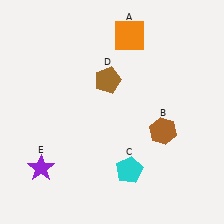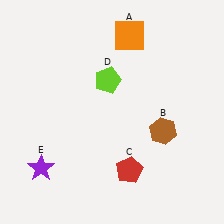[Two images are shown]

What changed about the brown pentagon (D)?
In Image 1, D is brown. In Image 2, it changed to lime.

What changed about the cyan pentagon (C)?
In Image 1, C is cyan. In Image 2, it changed to red.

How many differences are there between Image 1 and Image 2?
There are 2 differences between the two images.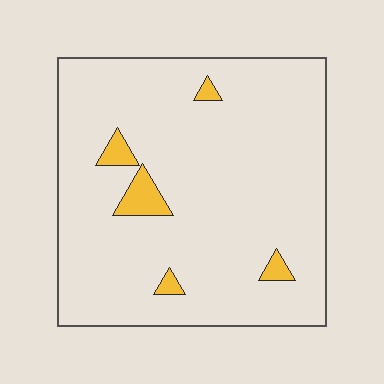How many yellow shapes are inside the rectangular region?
5.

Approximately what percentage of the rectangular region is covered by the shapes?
Approximately 5%.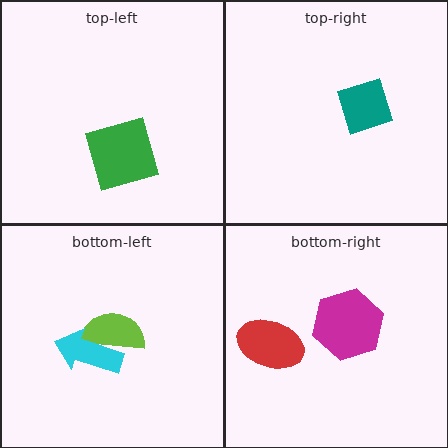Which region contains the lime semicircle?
The bottom-left region.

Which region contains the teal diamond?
The top-right region.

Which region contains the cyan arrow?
The bottom-left region.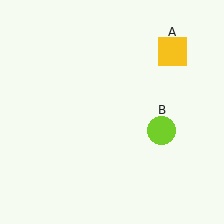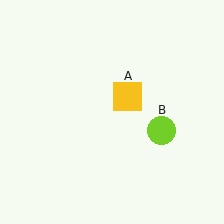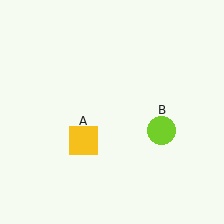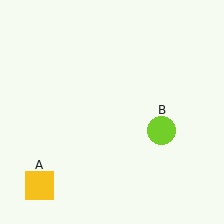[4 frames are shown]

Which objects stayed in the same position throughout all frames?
Lime circle (object B) remained stationary.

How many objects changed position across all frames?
1 object changed position: yellow square (object A).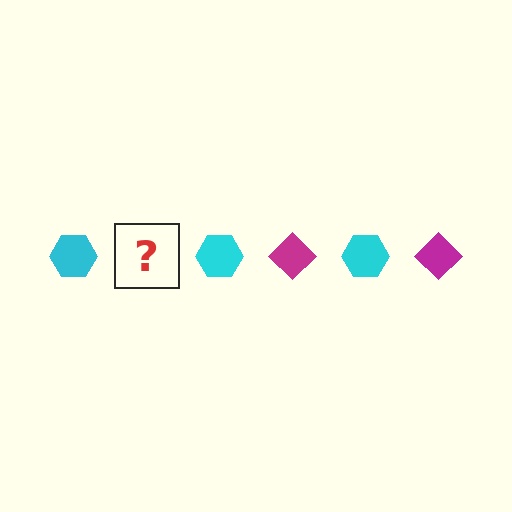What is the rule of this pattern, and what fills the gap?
The rule is that the pattern alternates between cyan hexagon and magenta diamond. The gap should be filled with a magenta diamond.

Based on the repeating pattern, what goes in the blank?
The blank should be a magenta diamond.